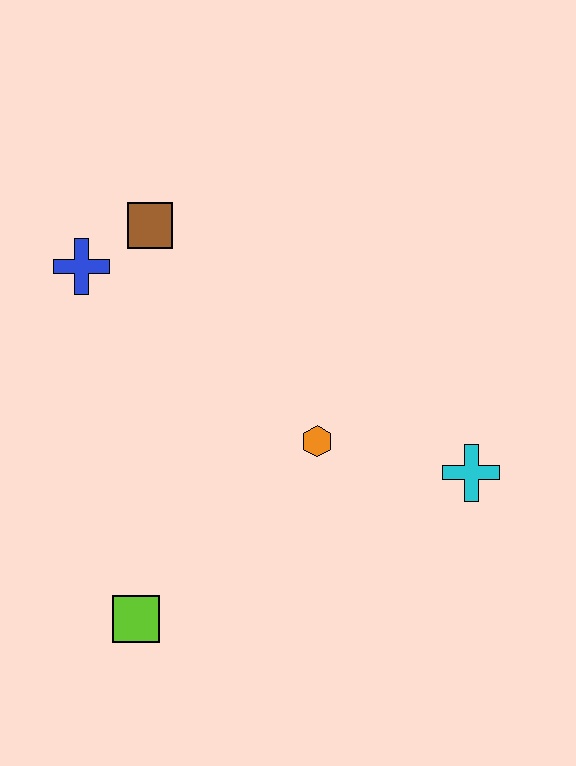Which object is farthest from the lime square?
The brown square is farthest from the lime square.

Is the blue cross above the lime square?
Yes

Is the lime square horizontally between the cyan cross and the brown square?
No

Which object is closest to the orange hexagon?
The cyan cross is closest to the orange hexagon.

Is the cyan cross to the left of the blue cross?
No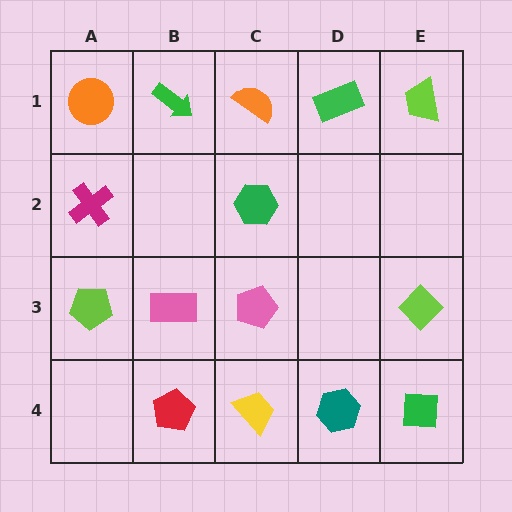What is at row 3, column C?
A pink pentagon.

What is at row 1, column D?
A green rectangle.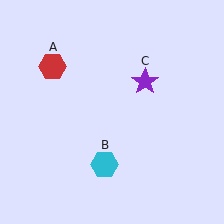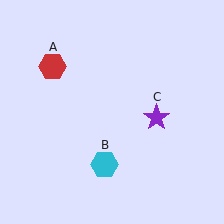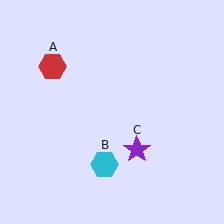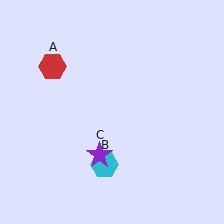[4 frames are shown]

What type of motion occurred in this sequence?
The purple star (object C) rotated clockwise around the center of the scene.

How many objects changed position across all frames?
1 object changed position: purple star (object C).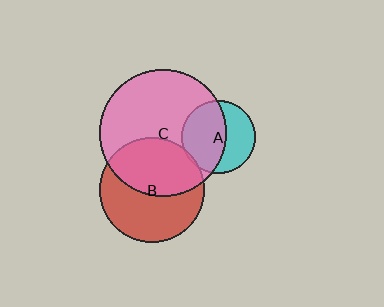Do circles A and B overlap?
Yes.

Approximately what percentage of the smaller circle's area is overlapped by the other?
Approximately 5%.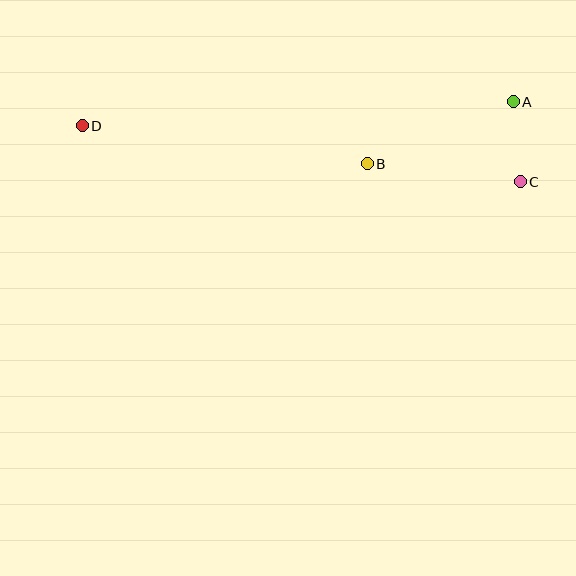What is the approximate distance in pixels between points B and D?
The distance between B and D is approximately 288 pixels.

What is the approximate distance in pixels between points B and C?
The distance between B and C is approximately 154 pixels.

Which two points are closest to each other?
Points A and C are closest to each other.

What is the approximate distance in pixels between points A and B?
The distance between A and B is approximately 158 pixels.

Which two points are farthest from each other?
Points C and D are farthest from each other.